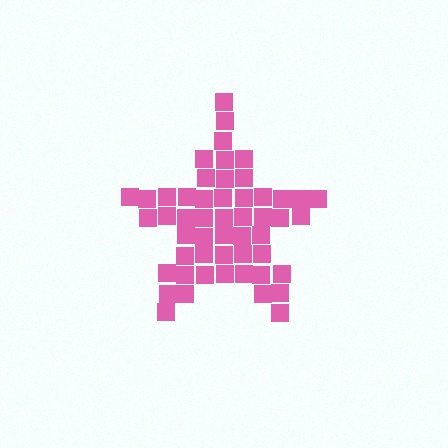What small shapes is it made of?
It is made of small squares.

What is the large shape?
The large shape is a star.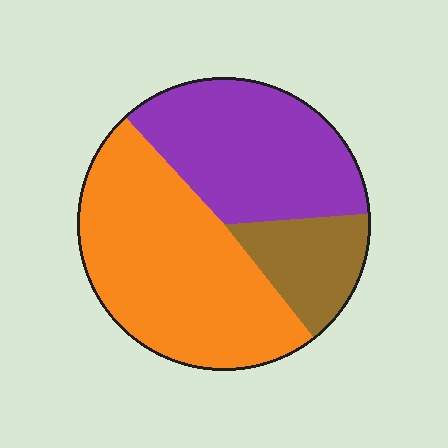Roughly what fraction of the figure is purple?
Purple covers 36% of the figure.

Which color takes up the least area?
Brown, at roughly 15%.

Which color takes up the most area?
Orange, at roughly 50%.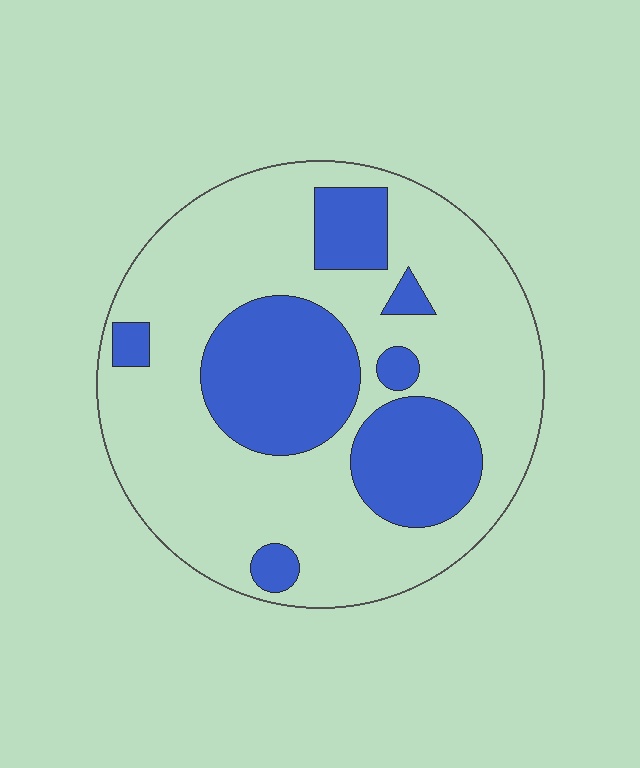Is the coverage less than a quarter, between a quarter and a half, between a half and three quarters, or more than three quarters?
Between a quarter and a half.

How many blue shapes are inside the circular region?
7.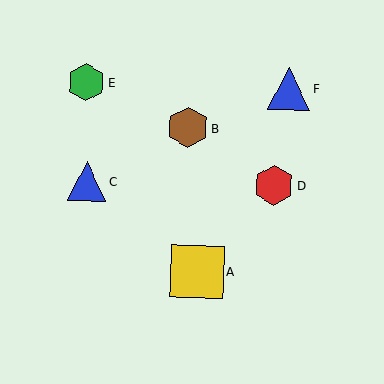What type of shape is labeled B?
Shape B is a brown hexagon.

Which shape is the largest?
The yellow square (labeled A) is the largest.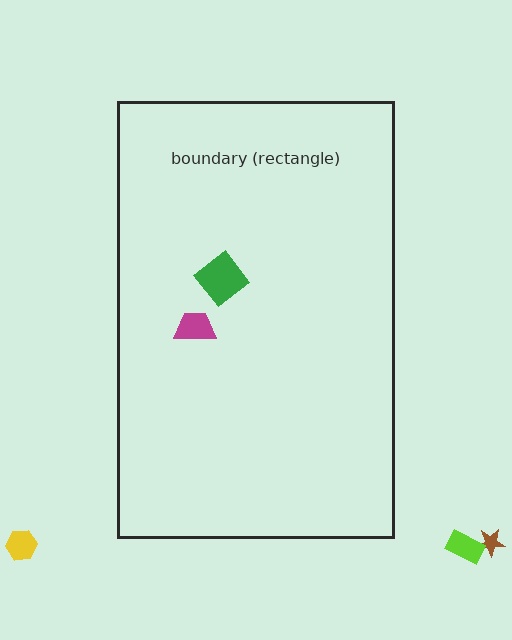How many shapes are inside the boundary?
2 inside, 3 outside.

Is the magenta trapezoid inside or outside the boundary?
Inside.